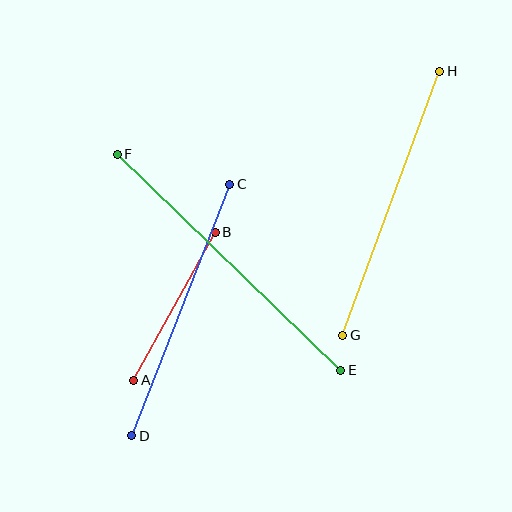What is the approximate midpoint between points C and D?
The midpoint is at approximately (181, 310) pixels.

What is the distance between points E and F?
The distance is approximately 311 pixels.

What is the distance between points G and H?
The distance is approximately 282 pixels.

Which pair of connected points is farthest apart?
Points E and F are farthest apart.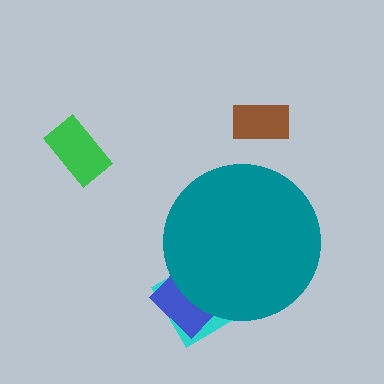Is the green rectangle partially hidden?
No, the green rectangle is fully visible.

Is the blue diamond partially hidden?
Yes, the blue diamond is partially hidden behind the teal circle.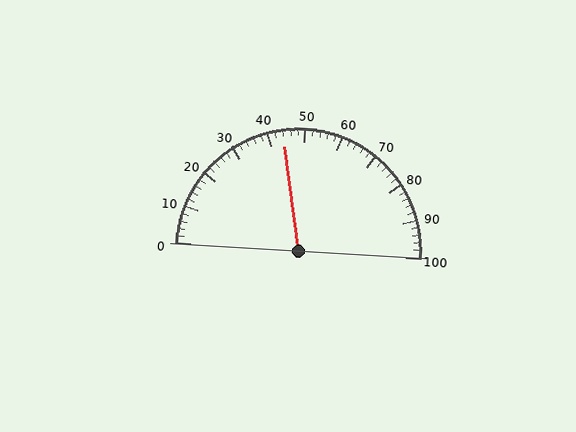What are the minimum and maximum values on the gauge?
The gauge ranges from 0 to 100.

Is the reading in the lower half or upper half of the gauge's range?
The reading is in the lower half of the range (0 to 100).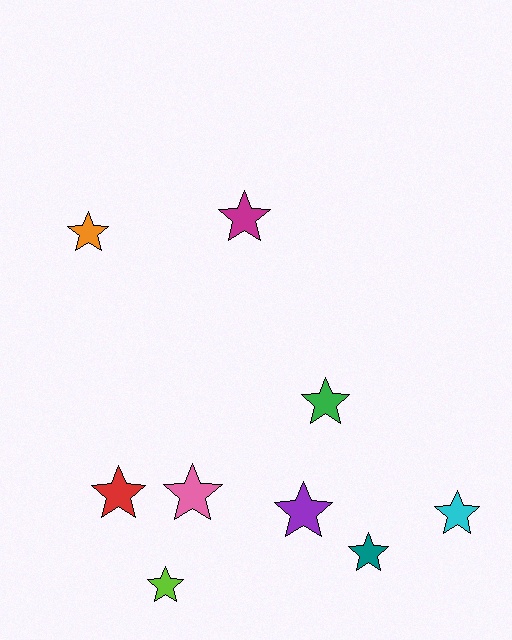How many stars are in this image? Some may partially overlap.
There are 9 stars.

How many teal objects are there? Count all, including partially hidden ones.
There is 1 teal object.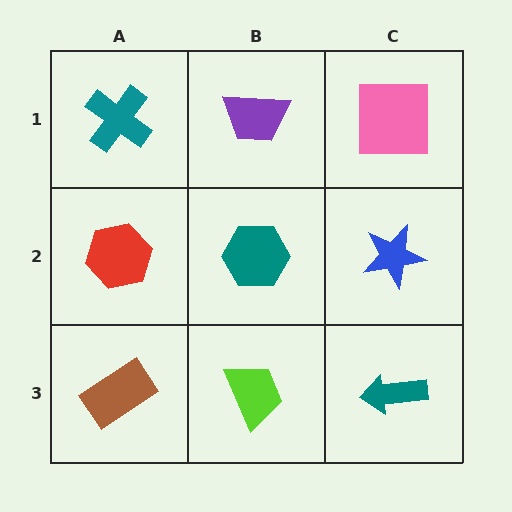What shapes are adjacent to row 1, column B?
A teal hexagon (row 2, column B), a teal cross (row 1, column A), a pink square (row 1, column C).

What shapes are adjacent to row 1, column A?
A red hexagon (row 2, column A), a purple trapezoid (row 1, column B).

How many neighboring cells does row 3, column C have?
2.